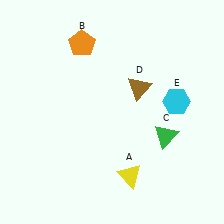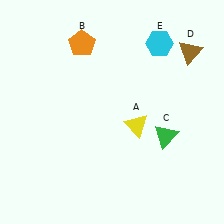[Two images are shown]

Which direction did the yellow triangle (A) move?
The yellow triangle (A) moved up.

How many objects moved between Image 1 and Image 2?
3 objects moved between the two images.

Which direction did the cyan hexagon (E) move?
The cyan hexagon (E) moved up.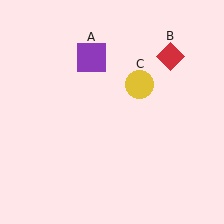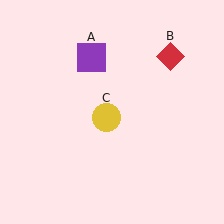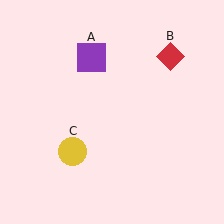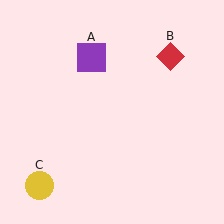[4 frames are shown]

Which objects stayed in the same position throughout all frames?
Purple square (object A) and red diamond (object B) remained stationary.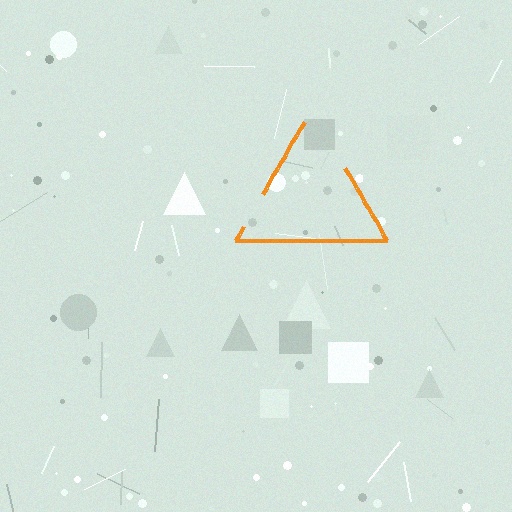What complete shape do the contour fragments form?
The contour fragments form a triangle.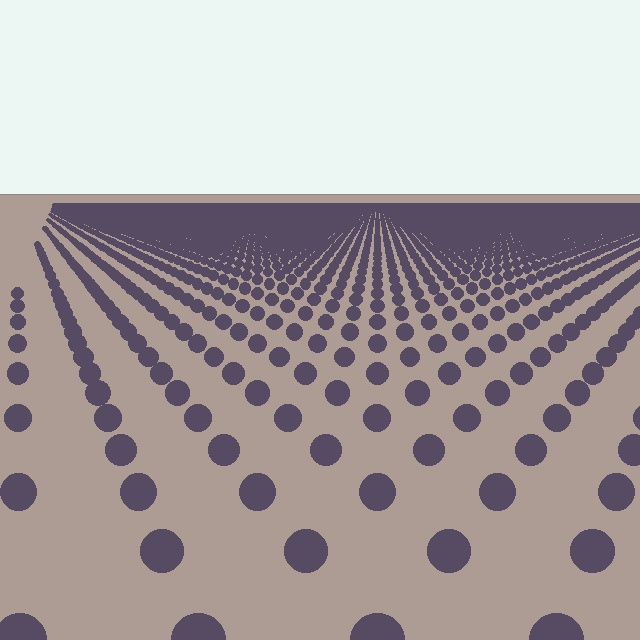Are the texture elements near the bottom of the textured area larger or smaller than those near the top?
Larger. Near the bottom, elements are closer to the viewer and appear at a bigger on-screen size.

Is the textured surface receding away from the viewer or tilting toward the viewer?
The surface is receding away from the viewer. Texture elements get smaller and denser toward the top.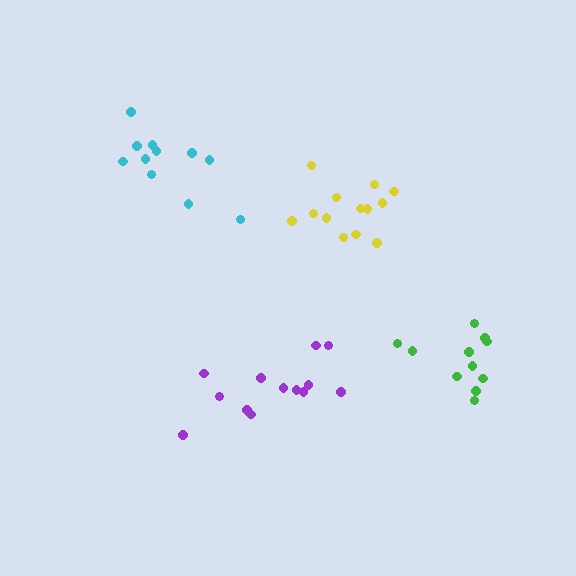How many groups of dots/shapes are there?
There are 4 groups.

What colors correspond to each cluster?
The clusters are colored: purple, green, cyan, yellow.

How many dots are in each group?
Group 1: 13 dots, Group 2: 11 dots, Group 3: 11 dots, Group 4: 13 dots (48 total).